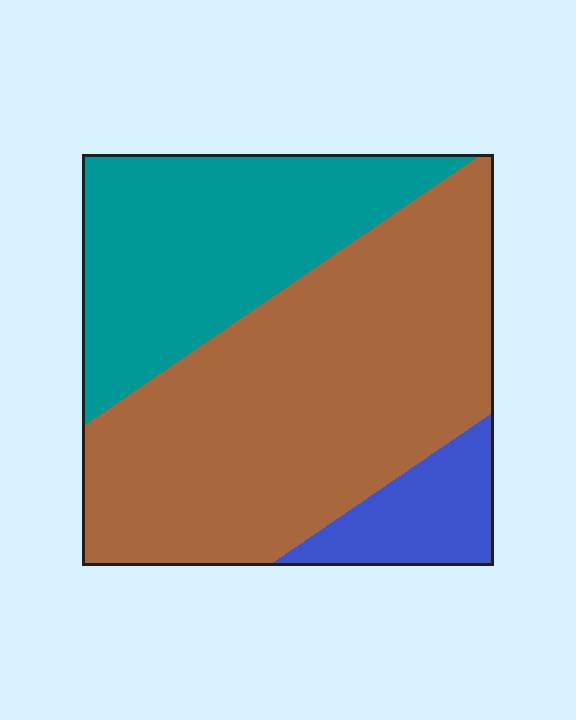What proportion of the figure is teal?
Teal takes up about one third (1/3) of the figure.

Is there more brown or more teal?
Brown.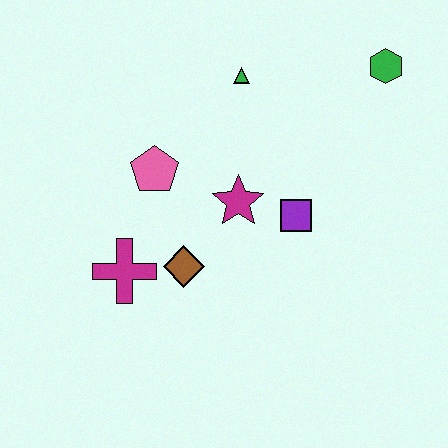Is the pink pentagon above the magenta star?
Yes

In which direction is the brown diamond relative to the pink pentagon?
The brown diamond is below the pink pentagon.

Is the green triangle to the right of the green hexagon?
No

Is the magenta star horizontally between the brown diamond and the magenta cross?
No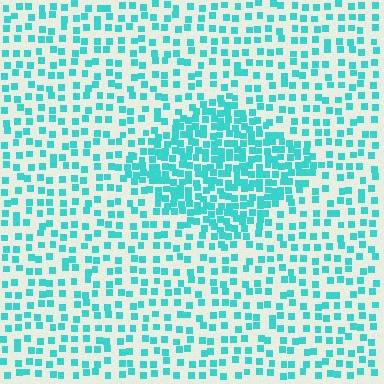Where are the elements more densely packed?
The elements are more densely packed inside the diamond boundary.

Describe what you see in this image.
The image contains small cyan elements arranged at two different densities. A diamond-shaped region is visible where the elements are more densely packed than the surrounding area.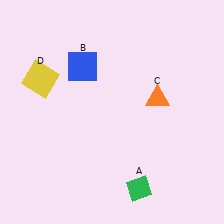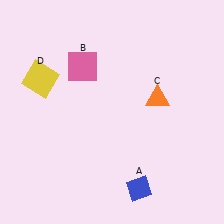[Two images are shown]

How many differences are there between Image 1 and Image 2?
There are 2 differences between the two images.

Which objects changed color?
A changed from green to blue. B changed from blue to pink.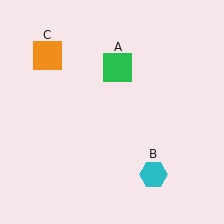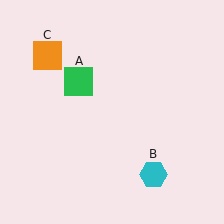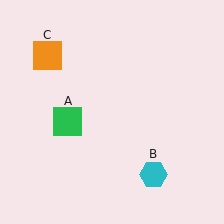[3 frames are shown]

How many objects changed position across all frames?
1 object changed position: green square (object A).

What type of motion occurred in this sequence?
The green square (object A) rotated counterclockwise around the center of the scene.